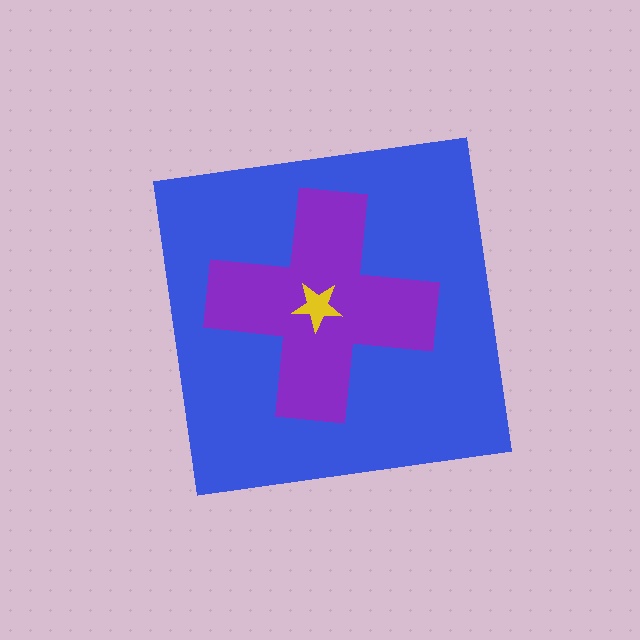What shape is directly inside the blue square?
The purple cross.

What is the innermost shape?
The yellow star.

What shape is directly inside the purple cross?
The yellow star.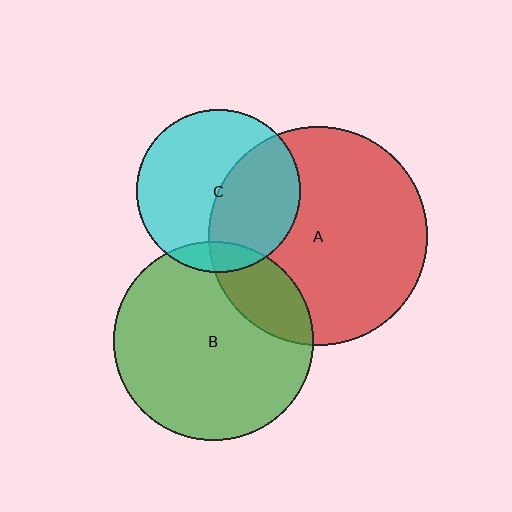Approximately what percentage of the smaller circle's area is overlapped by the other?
Approximately 40%.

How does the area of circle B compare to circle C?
Approximately 1.5 times.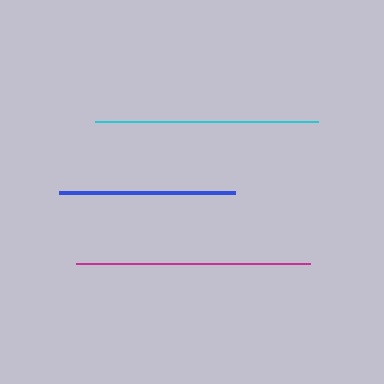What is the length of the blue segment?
The blue segment is approximately 176 pixels long.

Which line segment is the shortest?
The blue line is the shortest at approximately 176 pixels.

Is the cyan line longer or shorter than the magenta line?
The magenta line is longer than the cyan line.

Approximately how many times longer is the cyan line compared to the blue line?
The cyan line is approximately 1.3 times the length of the blue line.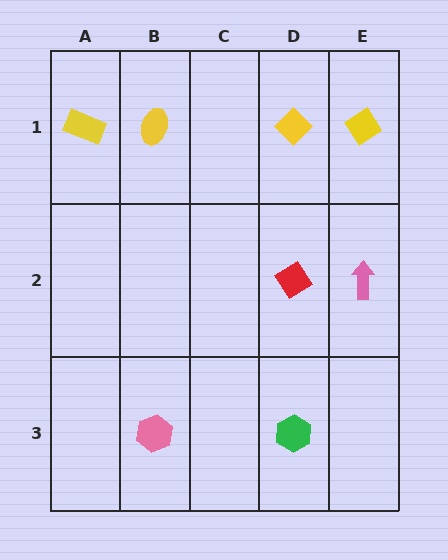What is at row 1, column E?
A yellow diamond.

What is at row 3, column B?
A pink hexagon.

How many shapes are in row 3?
2 shapes.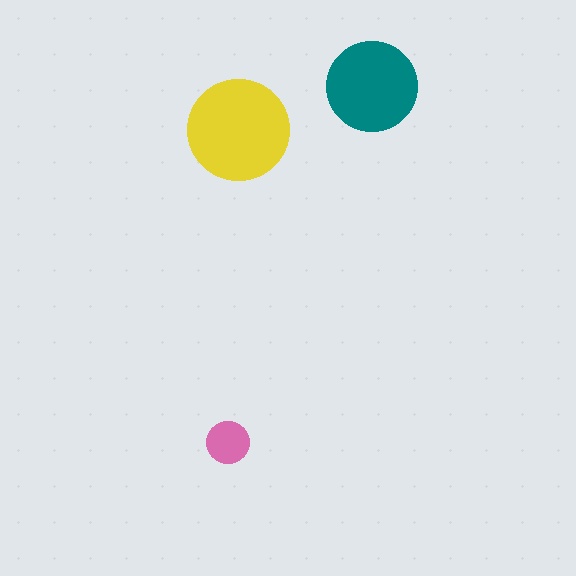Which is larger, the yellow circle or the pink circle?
The yellow one.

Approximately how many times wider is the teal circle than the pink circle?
About 2 times wider.